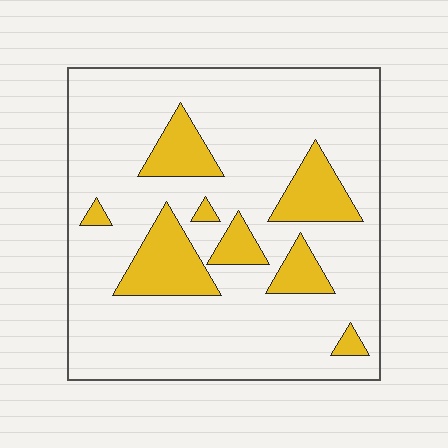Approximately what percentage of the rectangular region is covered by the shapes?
Approximately 20%.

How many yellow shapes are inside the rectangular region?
8.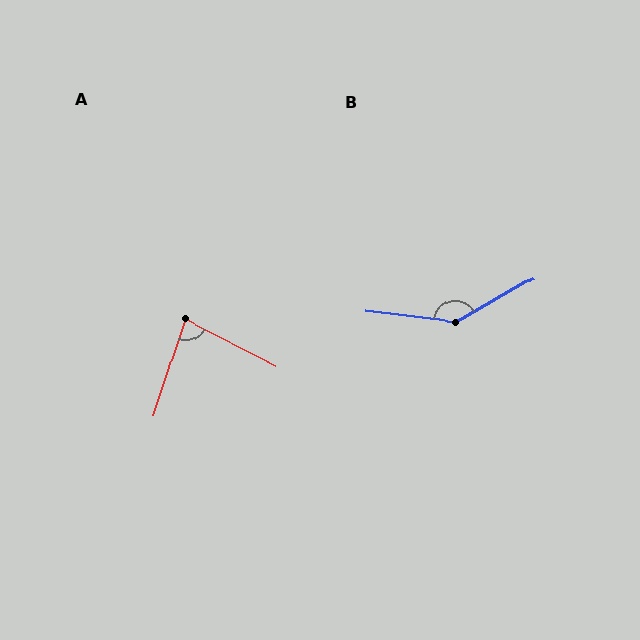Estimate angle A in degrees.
Approximately 81 degrees.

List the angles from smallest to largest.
A (81°), B (143°).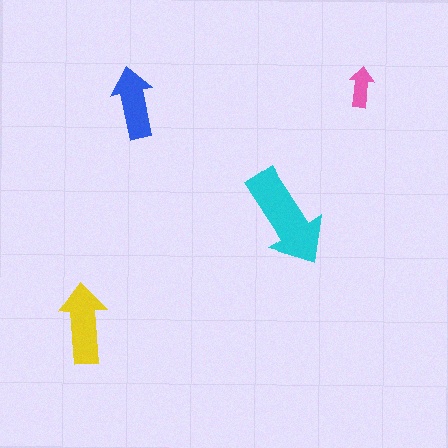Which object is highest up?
The pink arrow is topmost.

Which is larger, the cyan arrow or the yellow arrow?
The cyan one.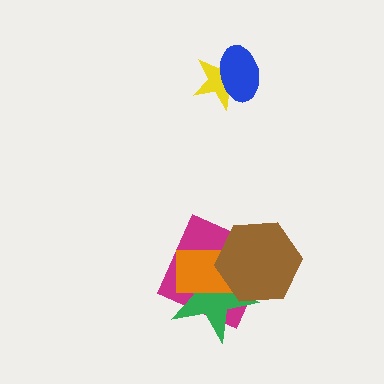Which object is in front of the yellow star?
The blue ellipse is in front of the yellow star.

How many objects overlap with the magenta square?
3 objects overlap with the magenta square.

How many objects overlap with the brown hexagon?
3 objects overlap with the brown hexagon.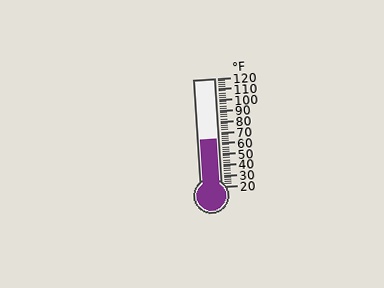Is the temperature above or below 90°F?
The temperature is below 90°F.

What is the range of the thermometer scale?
The thermometer scale ranges from 20°F to 120°F.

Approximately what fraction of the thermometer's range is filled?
The thermometer is filled to approximately 45% of its range.